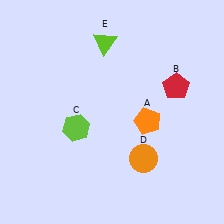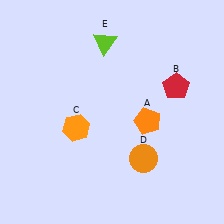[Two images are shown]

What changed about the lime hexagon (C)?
In Image 1, C is lime. In Image 2, it changed to orange.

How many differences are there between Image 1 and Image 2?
There is 1 difference between the two images.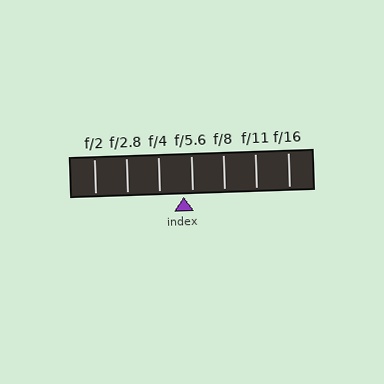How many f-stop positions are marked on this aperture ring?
There are 7 f-stop positions marked.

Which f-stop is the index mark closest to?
The index mark is closest to f/5.6.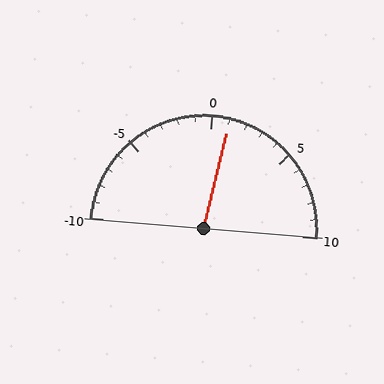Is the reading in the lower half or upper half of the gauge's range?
The reading is in the upper half of the range (-10 to 10).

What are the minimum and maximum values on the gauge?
The gauge ranges from -10 to 10.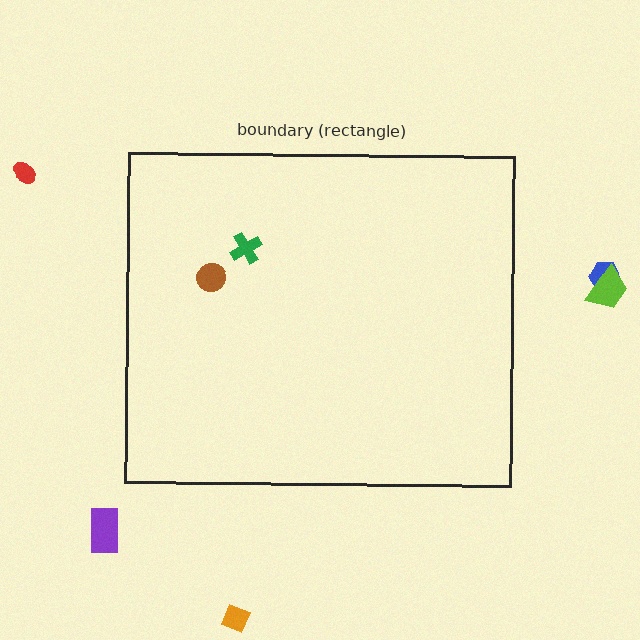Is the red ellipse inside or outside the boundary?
Outside.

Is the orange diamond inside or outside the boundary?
Outside.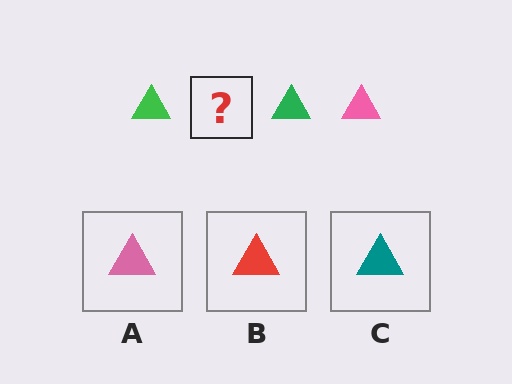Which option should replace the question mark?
Option A.